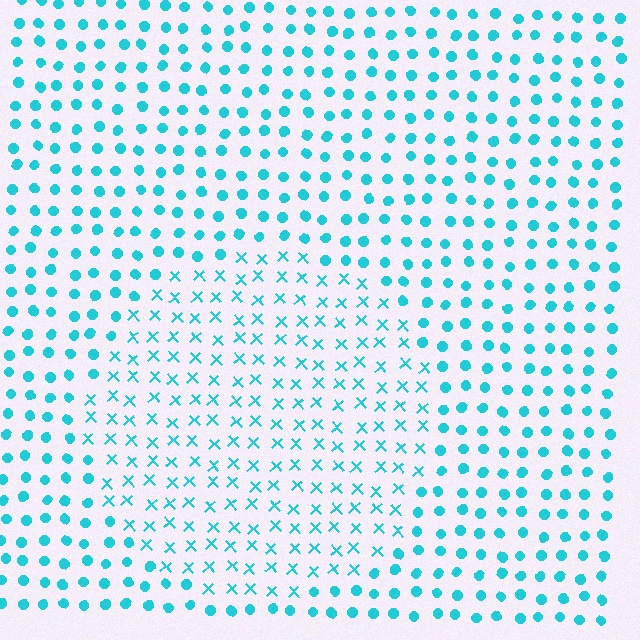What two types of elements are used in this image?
The image uses X marks inside the circle region and circles outside it.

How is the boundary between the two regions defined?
The boundary is defined by a change in element shape: X marks inside vs. circles outside. All elements share the same color and spacing.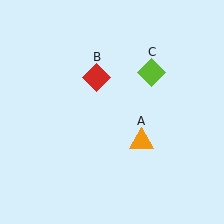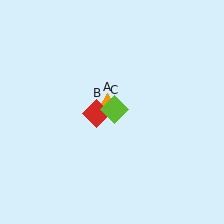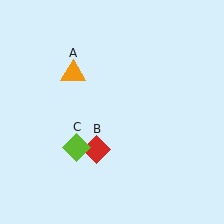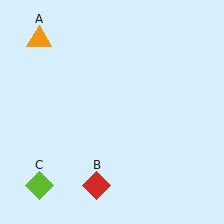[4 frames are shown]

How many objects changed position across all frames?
3 objects changed position: orange triangle (object A), red diamond (object B), lime diamond (object C).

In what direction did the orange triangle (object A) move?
The orange triangle (object A) moved up and to the left.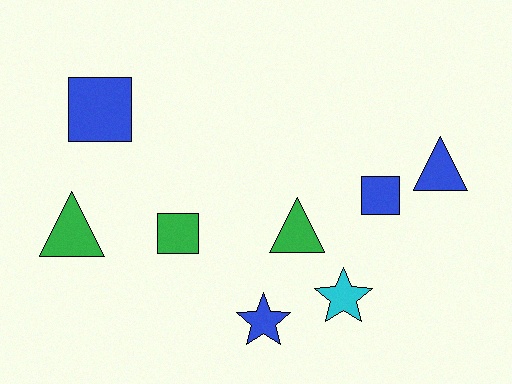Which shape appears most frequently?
Triangle, with 3 objects.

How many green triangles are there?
There are 2 green triangles.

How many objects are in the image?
There are 8 objects.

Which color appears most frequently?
Blue, with 4 objects.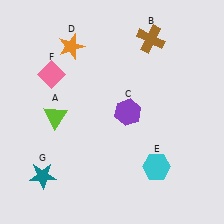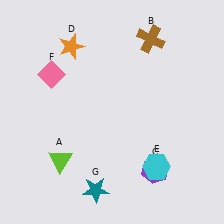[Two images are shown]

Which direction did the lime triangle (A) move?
The lime triangle (A) moved down.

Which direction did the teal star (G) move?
The teal star (G) moved right.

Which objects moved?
The objects that moved are: the lime triangle (A), the purple hexagon (C), the teal star (G).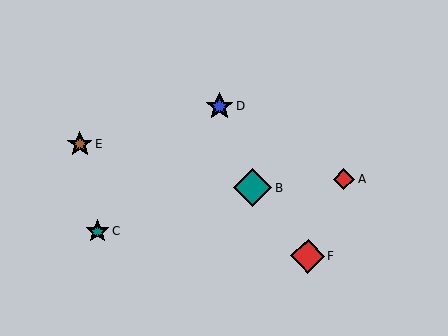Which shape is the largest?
The teal diamond (labeled B) is the largest.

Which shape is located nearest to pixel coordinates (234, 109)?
The blue star (labeled D) at (220, 106) is nearest to that location.